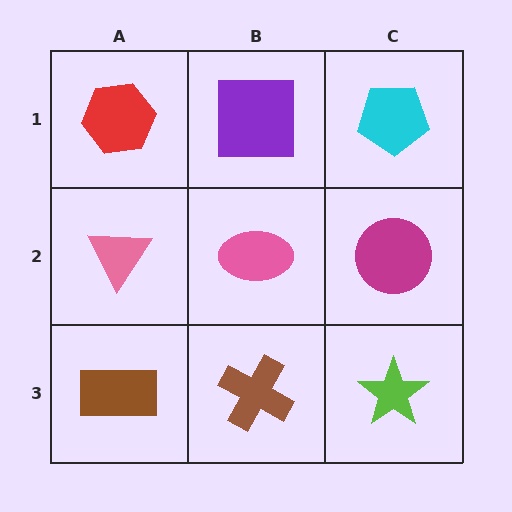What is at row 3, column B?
A brown cross.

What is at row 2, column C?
A magenta circle.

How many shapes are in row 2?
3 shapes.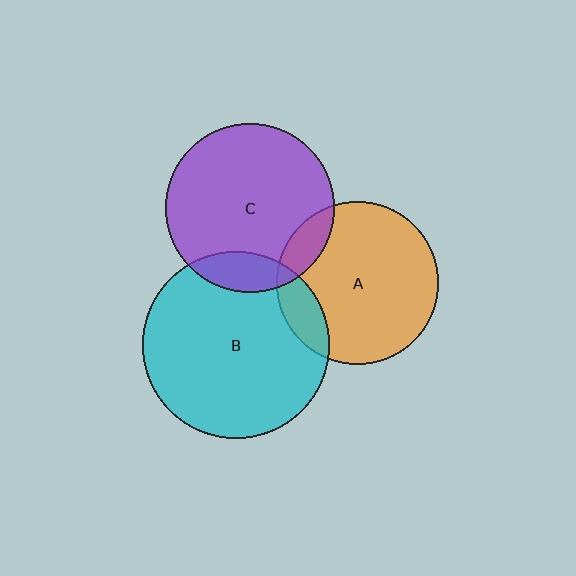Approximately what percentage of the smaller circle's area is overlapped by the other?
Approximately 15%.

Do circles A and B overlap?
Yes.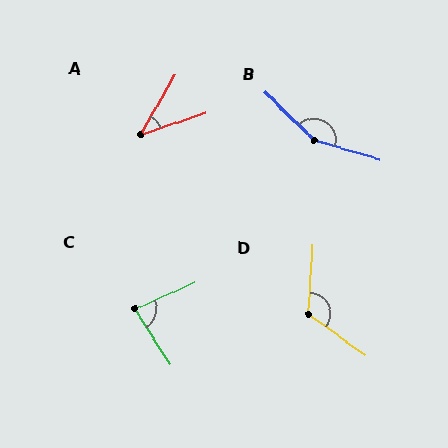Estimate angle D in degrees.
Approximately 122 degrees.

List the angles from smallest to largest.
A (41°), C (82°), D (122°), B (153°).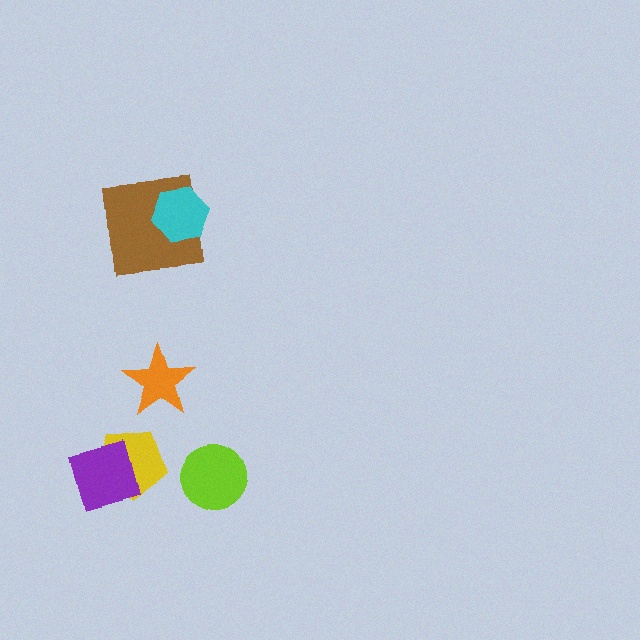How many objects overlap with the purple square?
1 object overlaps with the purple square.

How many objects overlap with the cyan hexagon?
1 object overlaps with the cyan hexagon.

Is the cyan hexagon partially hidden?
No, no other shape covers it.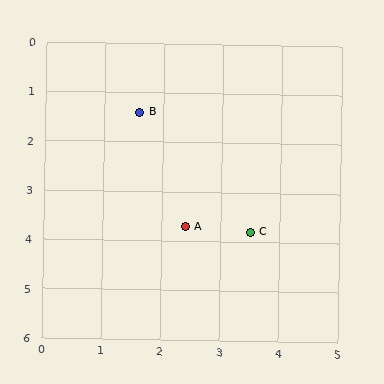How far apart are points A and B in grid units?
Points A and B are about 2.4 grid units apart.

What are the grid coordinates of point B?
Point B is at approximately (1.6, 1.4).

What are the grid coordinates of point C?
Point C is at approximately (3.5, 3.8).